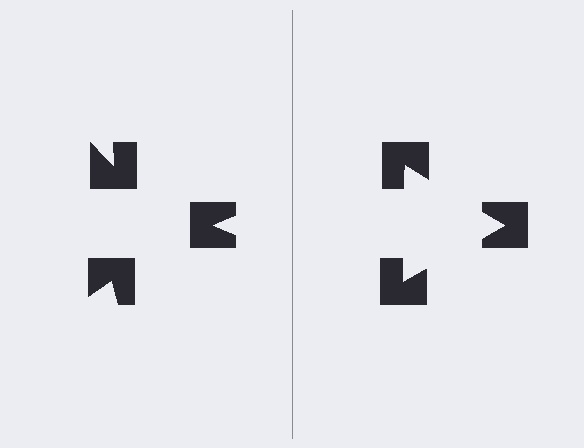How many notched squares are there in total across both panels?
6 — 3 on each side.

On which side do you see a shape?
An illusory triangle appears on the right side. On the left side the wedge cuts are rotated, so no coherent shape forms.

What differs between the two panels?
The notched squares are positioned identically on both sides; only the wedge orientations differ. On the right they align to a triangle; on the left they are misaligned.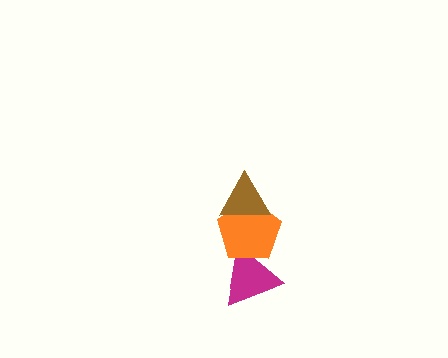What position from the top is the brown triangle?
The brown triangle is 1st from the top.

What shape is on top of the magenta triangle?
The orange pentagon is on top of the magenta triangle.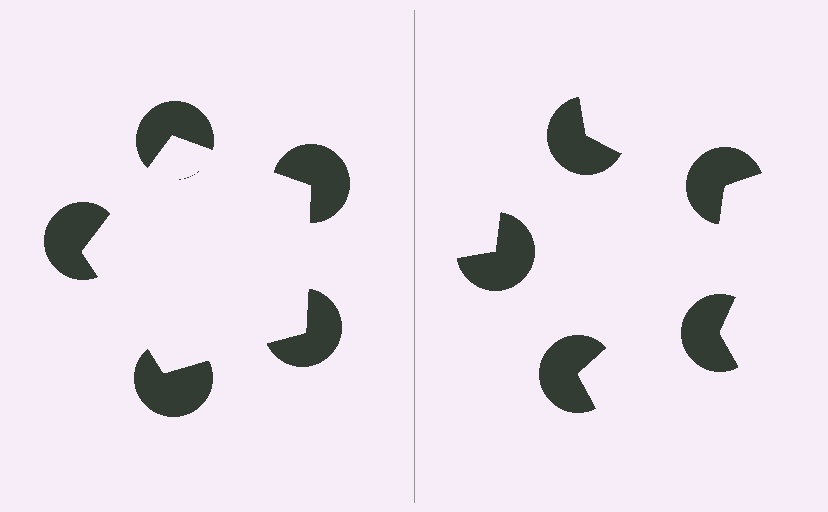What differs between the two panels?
The pac-man discs are positioned identically on both sides; only the wedge orientations differ. On the left they align to a pentagon; on the right they are misaligned.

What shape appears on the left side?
An illusory pentagon.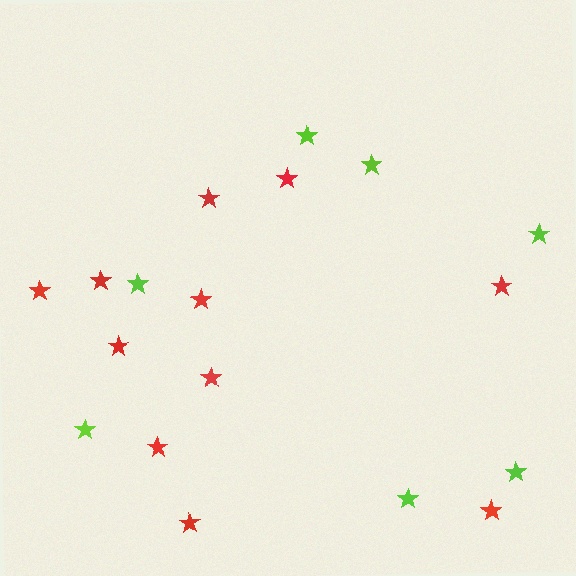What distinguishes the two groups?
There are 2 groups: one group of lime stars (7) and one group of red stars (11).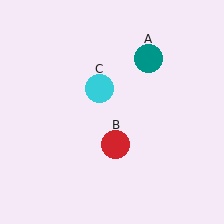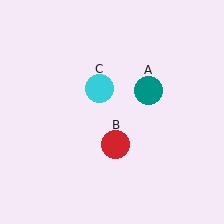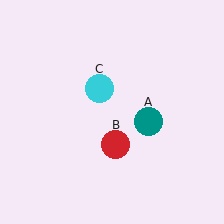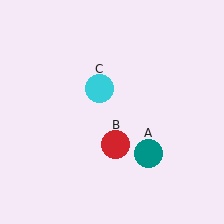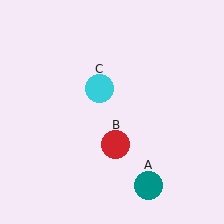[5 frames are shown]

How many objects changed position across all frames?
1 object changed position: teal circle (object A).